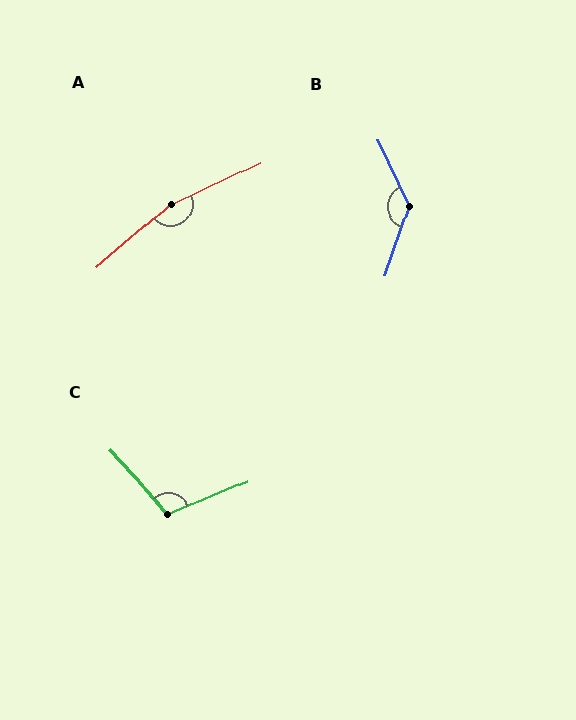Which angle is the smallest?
C, at approximately 110 degrees.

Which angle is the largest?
A, at approximately 164 degrees.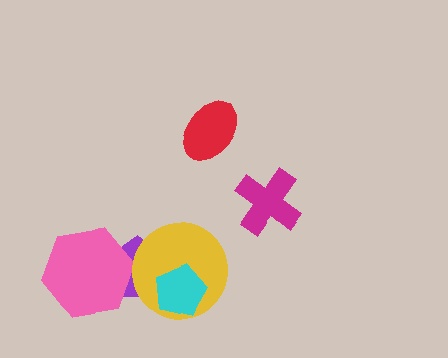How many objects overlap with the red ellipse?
0 objects overlap with the red ellipse.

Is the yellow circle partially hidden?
Yes, it is partially covered by another shape.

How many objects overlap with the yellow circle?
2 objects overlap with the yellow circle.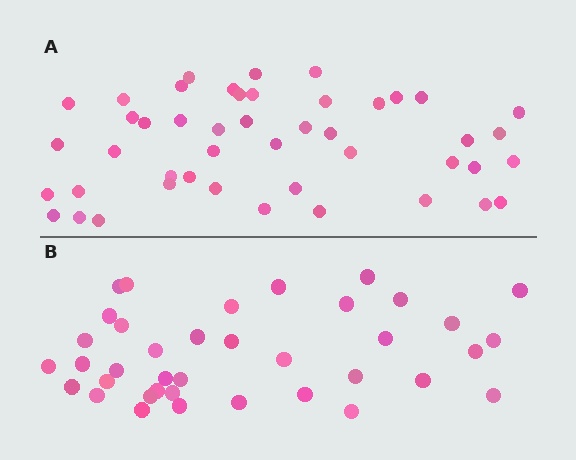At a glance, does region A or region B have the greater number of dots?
Region A (the top region) has more dots.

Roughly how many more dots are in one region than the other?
Region A has roughly 8 or so more dots than region B.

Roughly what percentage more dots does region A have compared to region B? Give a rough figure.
About 20% more.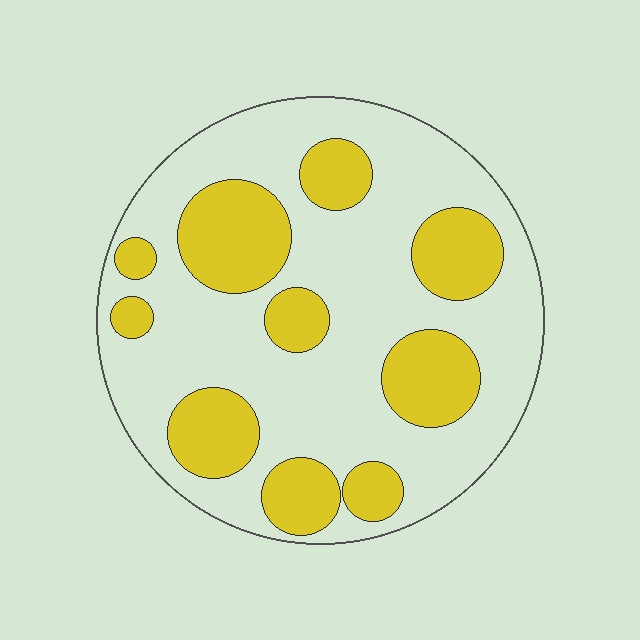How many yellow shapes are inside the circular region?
10.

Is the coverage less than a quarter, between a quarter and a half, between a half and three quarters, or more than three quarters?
Between a quarter and a half.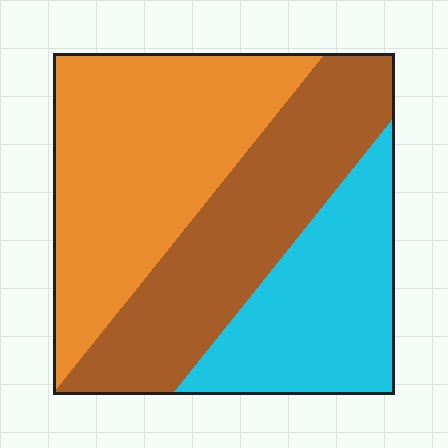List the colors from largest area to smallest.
From largest to smallest: orange, brown, cyan.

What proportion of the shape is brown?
Brown takes up between a quarter and a half of the shape.